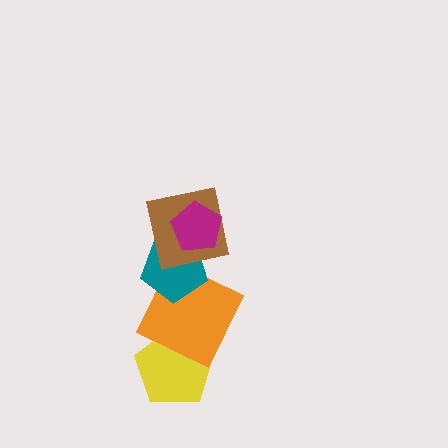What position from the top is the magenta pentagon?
The magenta pentagon is 1st from the top.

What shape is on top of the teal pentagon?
The brown square is on top of the teal pentagon.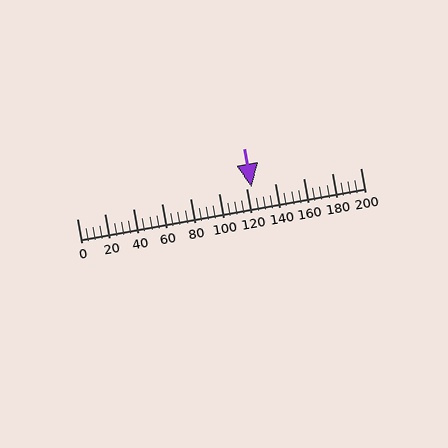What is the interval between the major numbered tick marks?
The major tick marks are spaced 20 units apart.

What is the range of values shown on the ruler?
The ruler shows values from 0 to 200.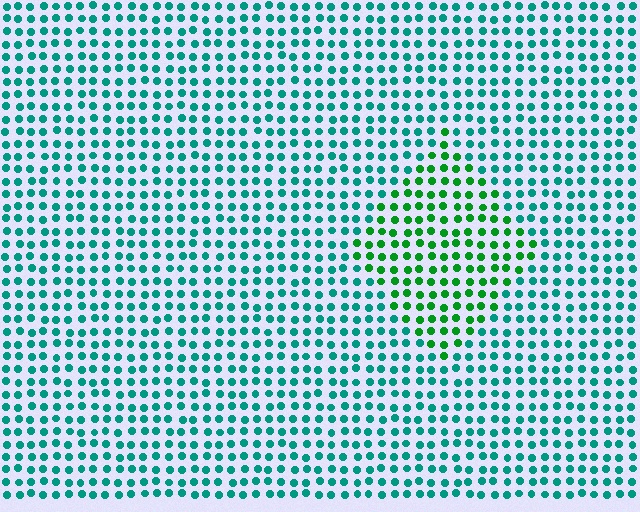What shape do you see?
I see a diamond.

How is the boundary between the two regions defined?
The boundary is defined purely by a slight shift in hue (about 41 degrees). Spacing, size, and orientation are identical on both sides.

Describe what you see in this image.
The image is filled with small teal elements in a uniform arrangement. A diamond-shaped region is visible where the elements are tinted to a slightly different hue, forming a subtle color boundary.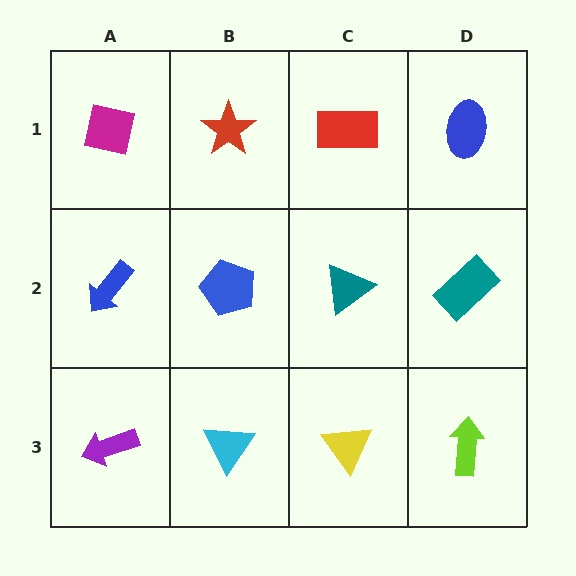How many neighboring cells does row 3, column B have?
3.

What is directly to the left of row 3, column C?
A cyan triangle.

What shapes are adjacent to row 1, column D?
A teal rectangle (row 2, column D), a red rectangle (row 1, column C).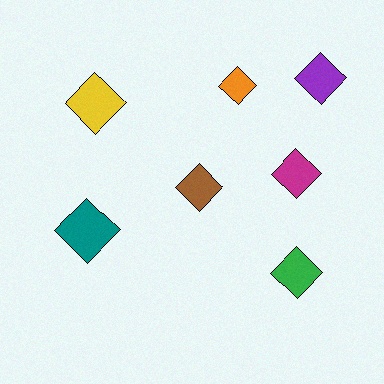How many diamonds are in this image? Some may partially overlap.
There are 7 diamonds.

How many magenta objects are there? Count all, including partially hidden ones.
There is 1 magenta object.